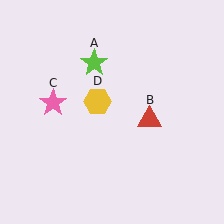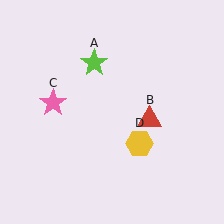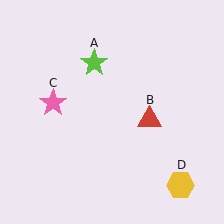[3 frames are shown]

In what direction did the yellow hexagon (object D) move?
The yellow hexagon (object D) moved down and to the right.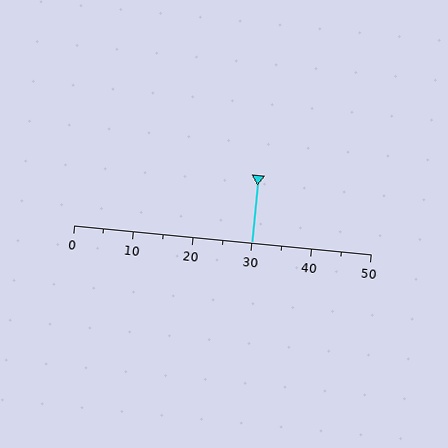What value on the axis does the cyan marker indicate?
The marker indicates approximately 30.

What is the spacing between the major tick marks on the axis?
The major ticks are spaced 10 apart.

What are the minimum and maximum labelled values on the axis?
The axis runs from 0 to 50.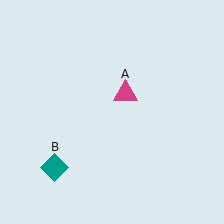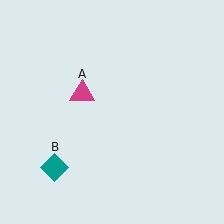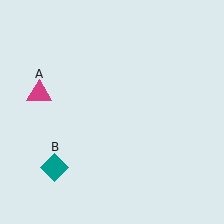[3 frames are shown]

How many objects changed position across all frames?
1 object changed position: magenta triangle (object A).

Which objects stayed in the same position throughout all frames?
Teal diamond (object B) remained stationary.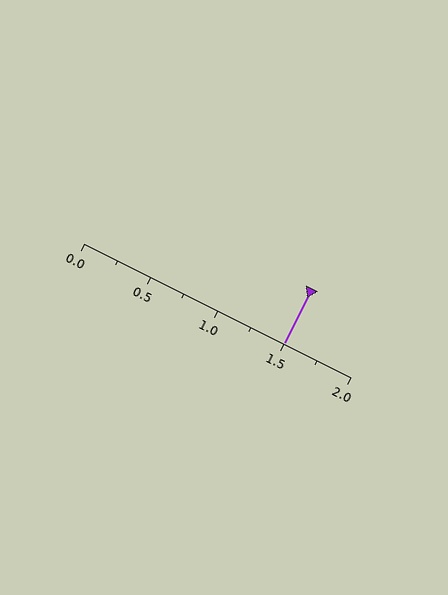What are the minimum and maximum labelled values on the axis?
The axis runs from 0.0 to 2.0.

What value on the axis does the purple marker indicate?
The marker indicates approximately 1.5.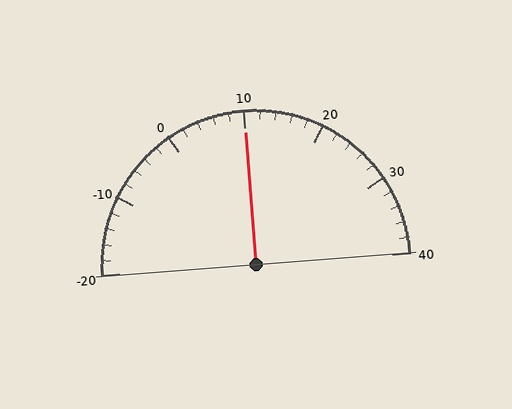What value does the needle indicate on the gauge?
The needle indicates approximately 10.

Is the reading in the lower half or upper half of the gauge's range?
The reading is in the upper half of the range (-20 to 40).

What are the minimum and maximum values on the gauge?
The gauge ranges from -20 to 40.